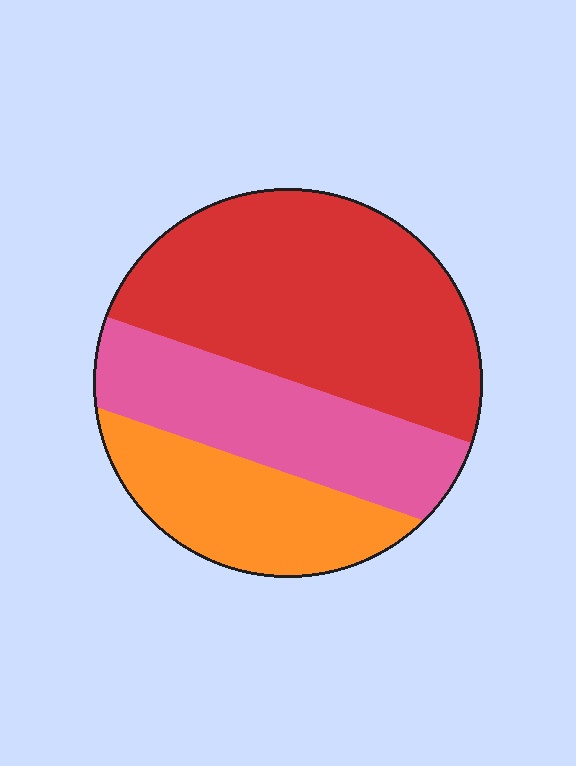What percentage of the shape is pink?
Pink covers roughly 30% of the shape.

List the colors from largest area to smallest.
From largest to smallest: red, pink, orange.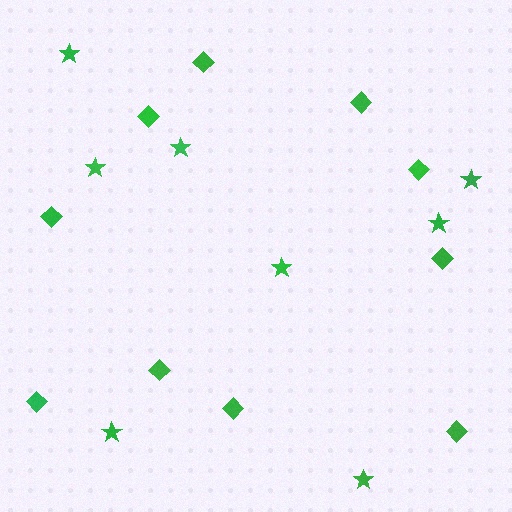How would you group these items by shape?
There are 2 groups: one group of stars (8) and one group of diamonds (10).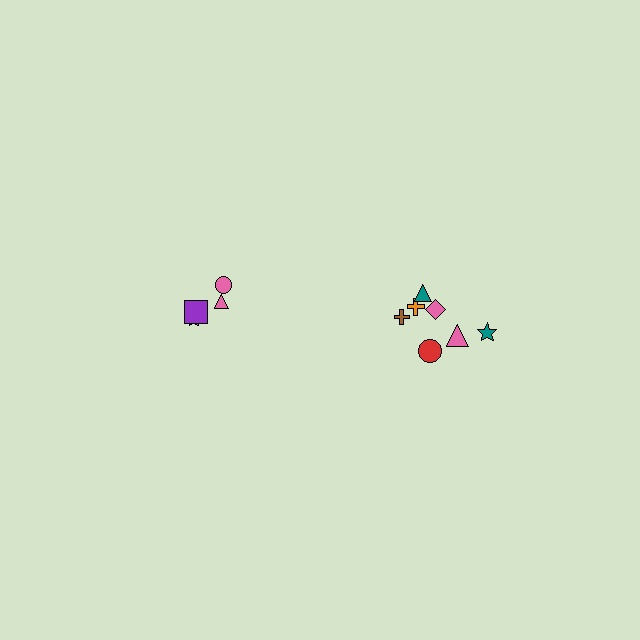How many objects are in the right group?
There are 7 objects.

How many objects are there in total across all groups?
There are 11 objects.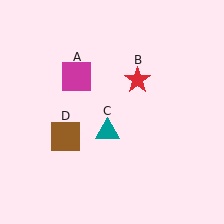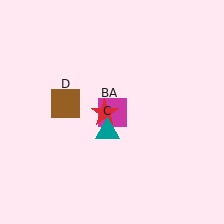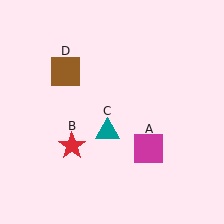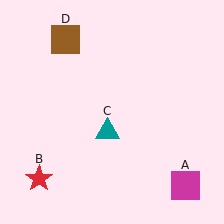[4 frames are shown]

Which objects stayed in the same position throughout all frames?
Teal triangle (object C) remained stationary.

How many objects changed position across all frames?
3 objects changed position: magenta square (object A), red star (object B), brown square (object D).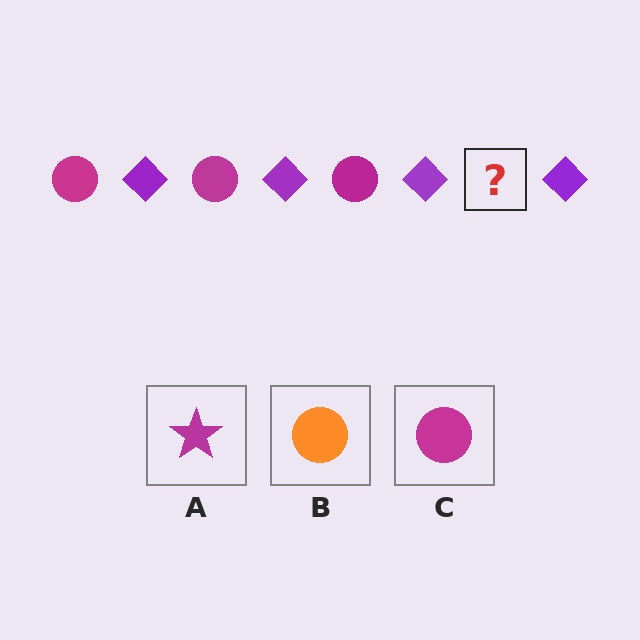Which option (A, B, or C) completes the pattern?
C.